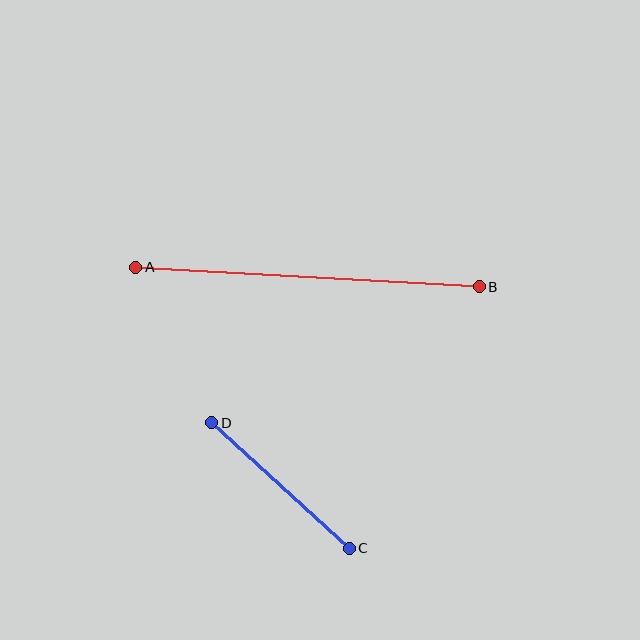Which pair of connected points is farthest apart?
Points A and B are farthest apart.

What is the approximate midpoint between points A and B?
The midpoint is at approximately (308, 277) pixels.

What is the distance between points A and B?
The distance is approximately 344 pixels.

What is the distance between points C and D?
The distance is approximately 186 pixels.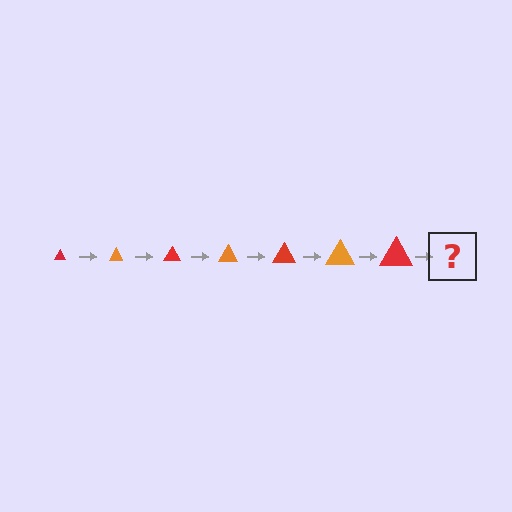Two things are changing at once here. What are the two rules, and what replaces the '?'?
The two rules are that the triangle grows larger each step and the color cycles through red and orange. The '?' should be an orange triangle, larger than the previous one.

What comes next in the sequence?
The next element should be an orange triangle, larger than the previous one.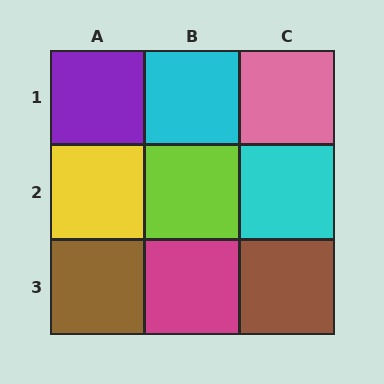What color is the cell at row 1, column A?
Purple.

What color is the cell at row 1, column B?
Cyan.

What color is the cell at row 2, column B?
Lime.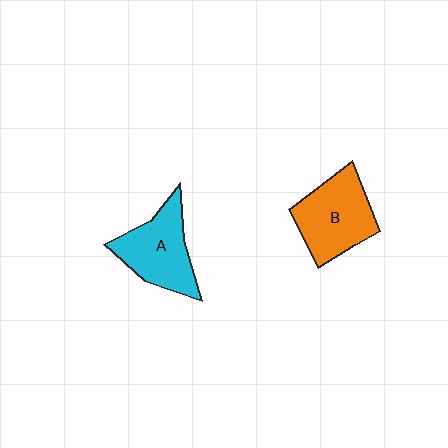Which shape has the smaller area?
Shape A (cyan).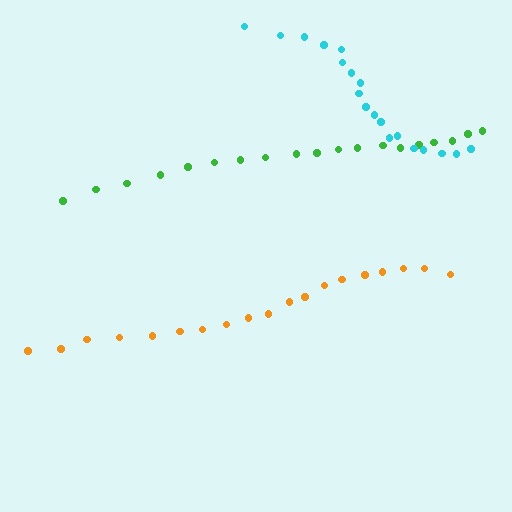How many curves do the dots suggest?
There are 3 distinct paths.